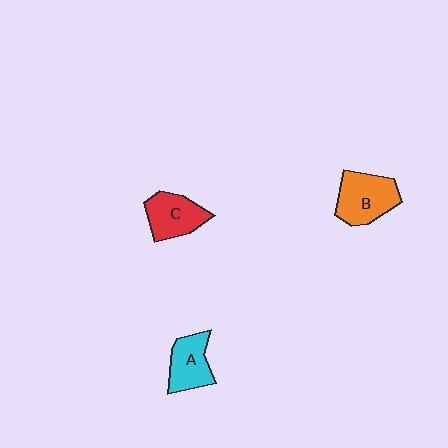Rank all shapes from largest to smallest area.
From largest to smallest: B (orange), C (red), A (cyan).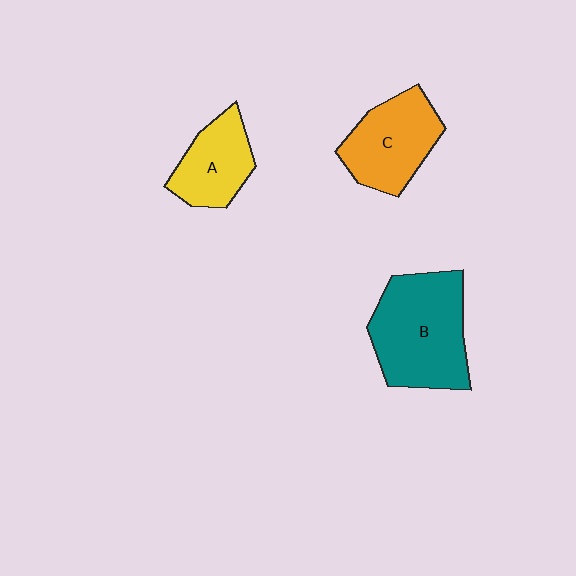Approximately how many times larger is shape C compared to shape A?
Approximately 1.3 times.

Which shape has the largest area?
Shape B (teal).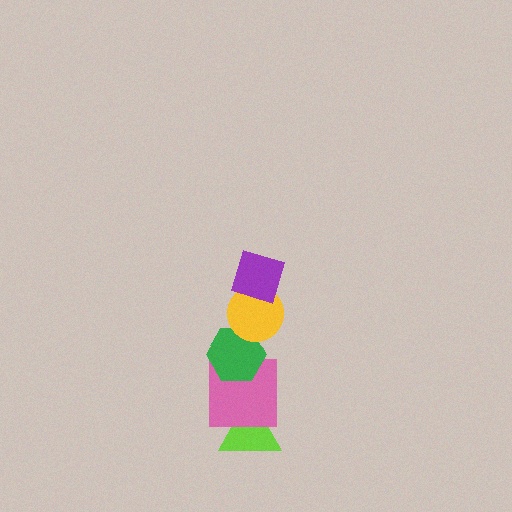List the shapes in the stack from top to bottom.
From top to bottom: the purple diamond, the yellow circle, the green hexagon, the pink square, the lime triangle.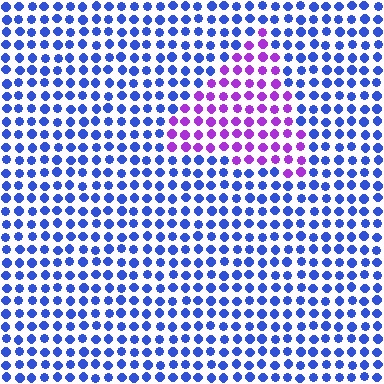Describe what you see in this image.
The image is filled with small blue elements in a uniform arrangement. A triangle-shaped region is visible where the elements are tinted to a slightly different hue, forming a subtle color boundary.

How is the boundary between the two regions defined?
The boundary is defined purely by a slight shift in hue (about 57 degrees). Spacing, size, and orientation are identical on both sides.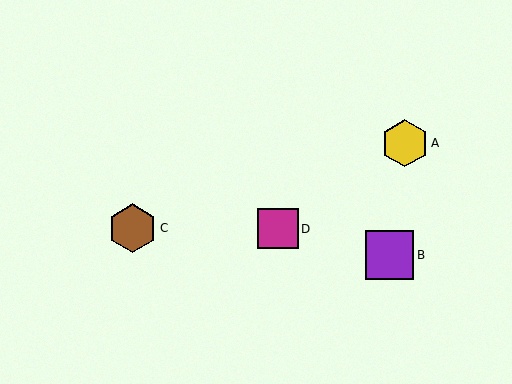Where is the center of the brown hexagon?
The center of the brown hexagon is at (132, 228).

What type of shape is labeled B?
Shape B is a purple square.